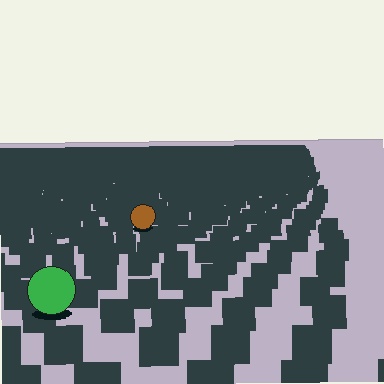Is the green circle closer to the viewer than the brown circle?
Yes. The green circle is closer — you can tell from the texture gradient: the ground texture is coarser near it.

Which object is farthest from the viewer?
The brown circle is farthest from the viewer. It appears smaller and the ground texture around it is denser.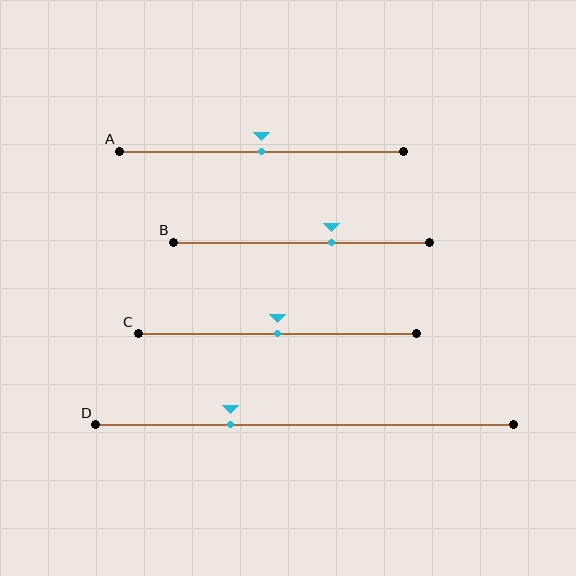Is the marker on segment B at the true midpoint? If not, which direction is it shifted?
No, the marker on segment B is shifted to the right by about 12% of the segment length.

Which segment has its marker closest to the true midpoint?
Segment A has its marker closest to the true midpoint.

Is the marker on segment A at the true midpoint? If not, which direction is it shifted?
Yes, the marker on segment A is at the true midpoint.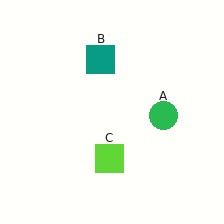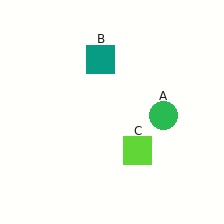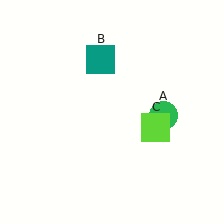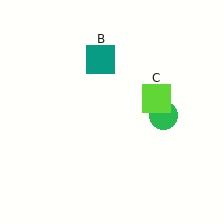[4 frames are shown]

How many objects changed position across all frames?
1 object changed position: lime square (object C).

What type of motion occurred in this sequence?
The lime square (object C) rotated counterclockwise around the center of the scene.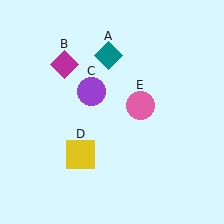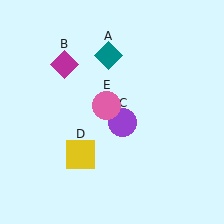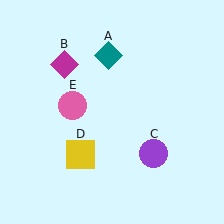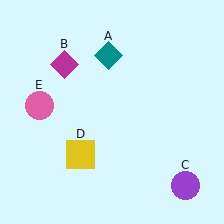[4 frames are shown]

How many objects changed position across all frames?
2 objects changed position: purple circle (object C), pink circle (object E).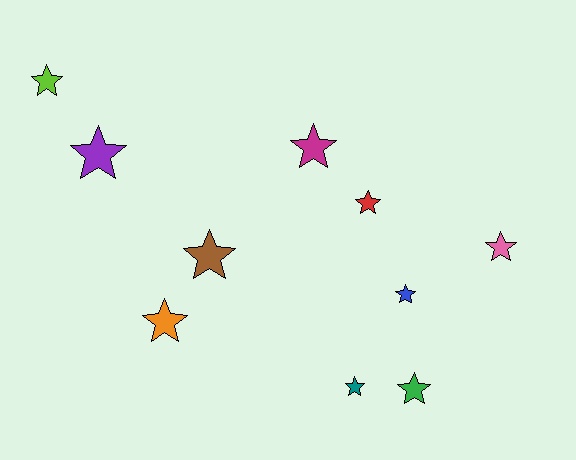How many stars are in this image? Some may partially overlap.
There are 10 stars.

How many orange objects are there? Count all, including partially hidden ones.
There is 1 orange object.